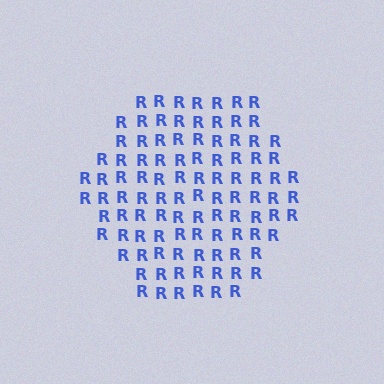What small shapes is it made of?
It is made of small letter R's.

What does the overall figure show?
The overall figure shows a hexagon.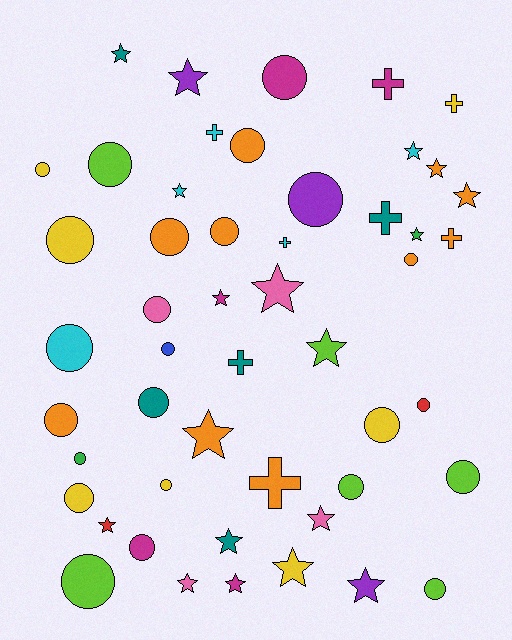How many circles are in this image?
There are 24 circles.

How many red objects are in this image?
There are 2 red objects.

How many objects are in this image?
There are 50 objects.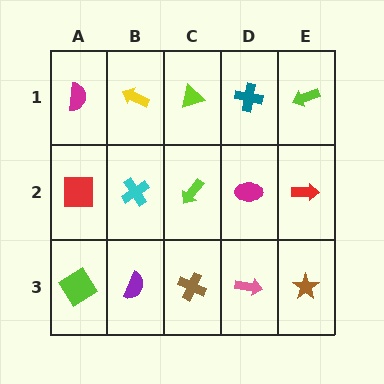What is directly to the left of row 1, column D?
A lime triangle.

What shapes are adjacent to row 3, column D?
A magenta ellipse (row 2, column D), a brown cross (row 3, column C), a brown star (row 3, column E).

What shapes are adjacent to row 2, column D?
A teal cross (row 1, column D), a pink arrow (row 3, column D), a lime arrow (row 2, column C), a red arrow (row 2, column E).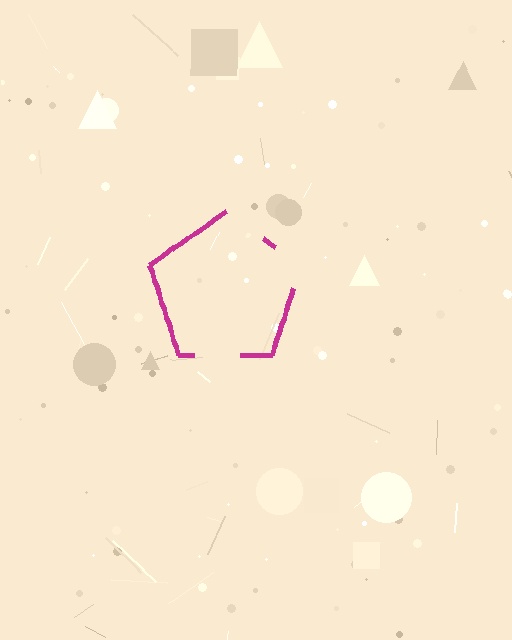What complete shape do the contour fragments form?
The contour fragments form a pentagon.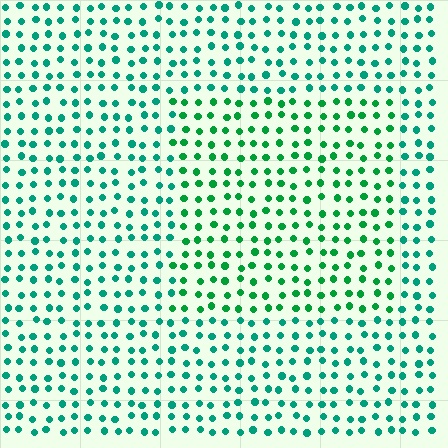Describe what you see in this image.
The image is filled with small teal elements in a uniform arrangement. A rectangle-shaped region is visible where the elements are tinted to a slightly different hue, forming a subtle color boundary.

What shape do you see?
I see a rectangle.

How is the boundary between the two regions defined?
The boundary is defined purely by a slight shift in hue (about 27 degrees). Spacing, size, and orientation are identical on both sides.